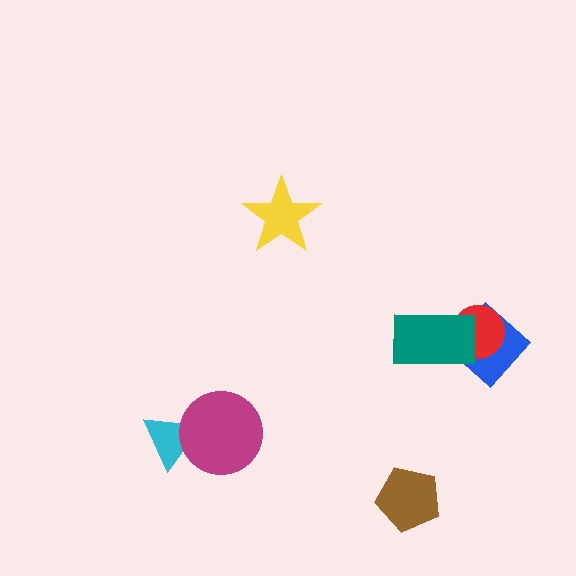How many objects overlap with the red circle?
2 objects overlap with the red circle.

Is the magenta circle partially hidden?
No, no other shape covers it.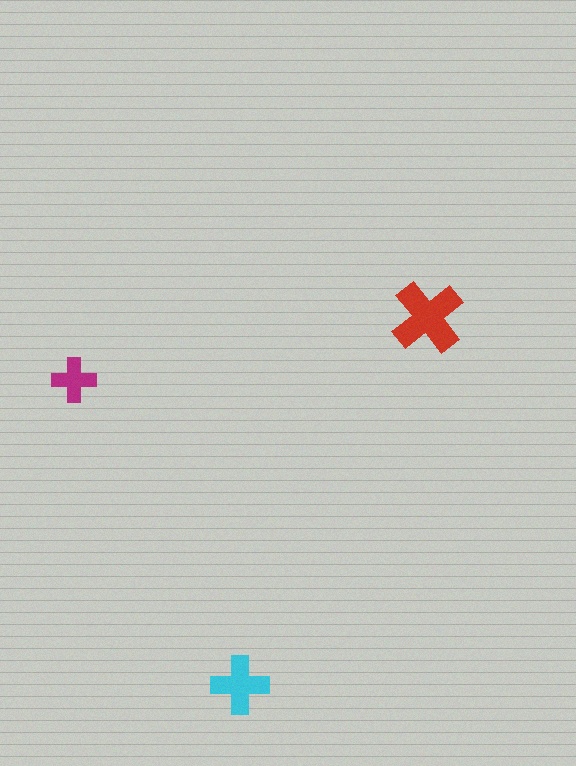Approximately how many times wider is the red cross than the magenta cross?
About 1.5 times wider.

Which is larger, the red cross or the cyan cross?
The red one.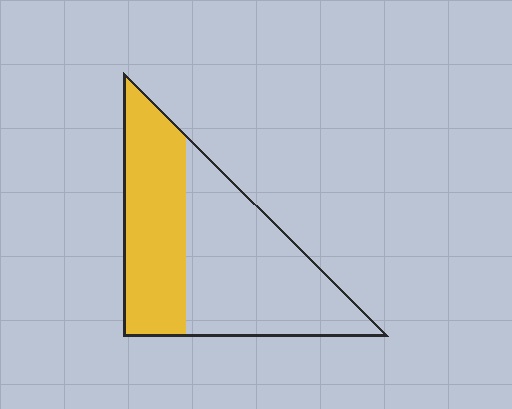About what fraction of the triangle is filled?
About two fifths (2/5).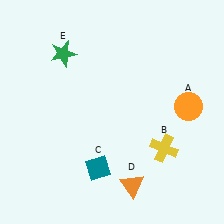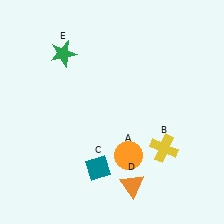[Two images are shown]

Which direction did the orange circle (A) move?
The orange circle (A) moved left.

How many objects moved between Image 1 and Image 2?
1 object moved between the two images.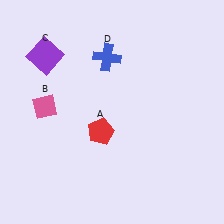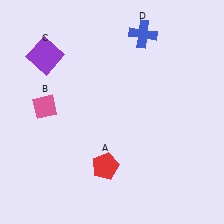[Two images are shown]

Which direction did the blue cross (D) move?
The blue cross (D) moved right.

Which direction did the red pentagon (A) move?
The red pentagon (A) moved down.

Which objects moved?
The objects that moved are: the red pentagon (A), the blue cross (D).